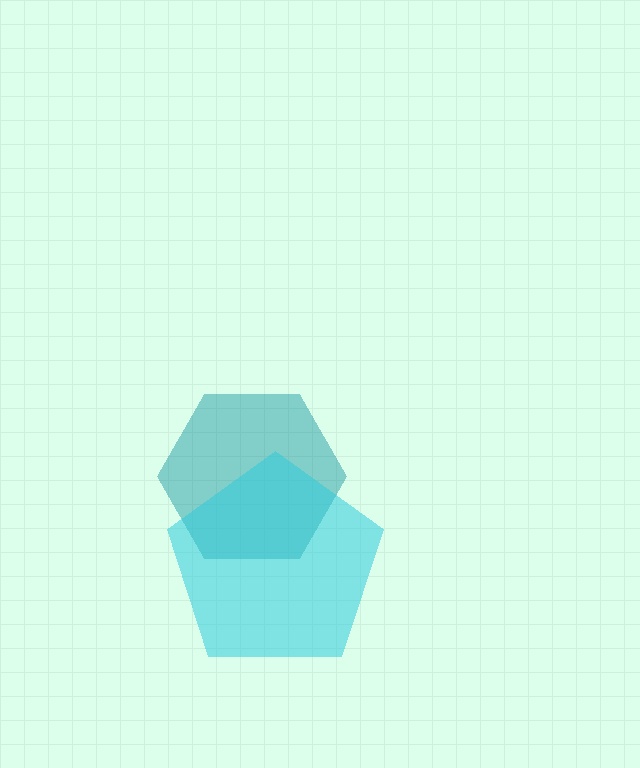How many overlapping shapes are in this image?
There are 2 overlapping shapes in the image.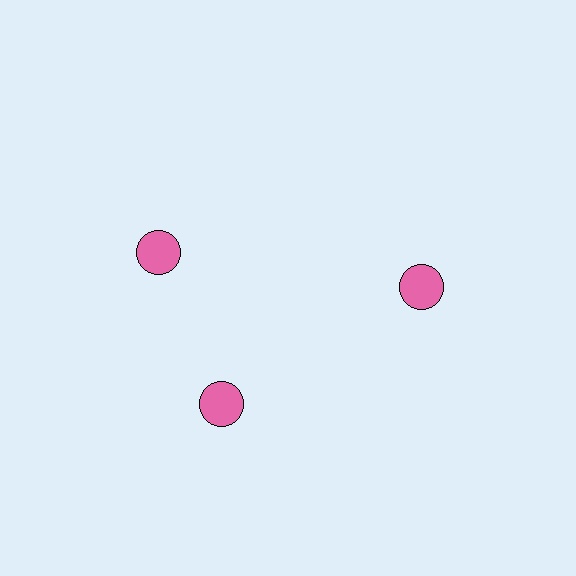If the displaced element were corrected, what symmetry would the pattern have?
It would have 3-fold rotational symmetry — the pattern would map onto itself every 120 degrees.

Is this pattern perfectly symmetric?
No. The 3 pink circles are arranged in a ring, but one element near the 11 o'clock position is rotated out of alignment along the ring, breaking the 3-fold rotational symmetry.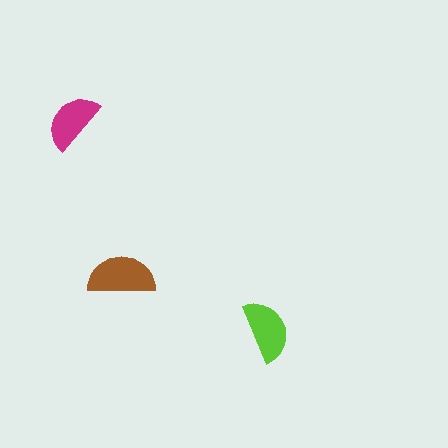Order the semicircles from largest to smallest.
the brown one, the lime one, the magenta one.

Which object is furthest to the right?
The lime semicircle is rightmost.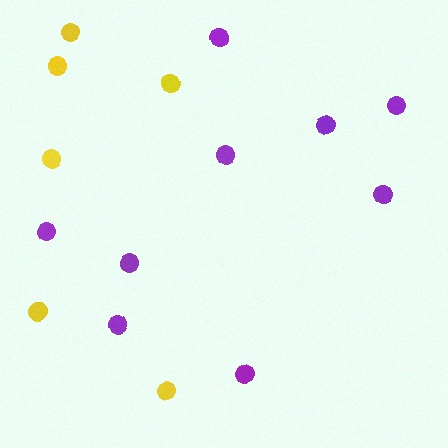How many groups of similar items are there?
There are 2 groups: one group of purple circles (9) and one group of yellow circles (6).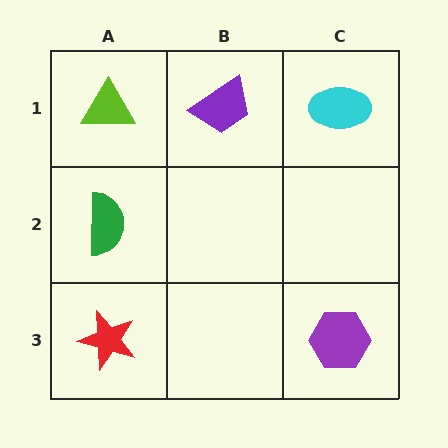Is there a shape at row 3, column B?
No, that cell is empty.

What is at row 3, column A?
A red star.